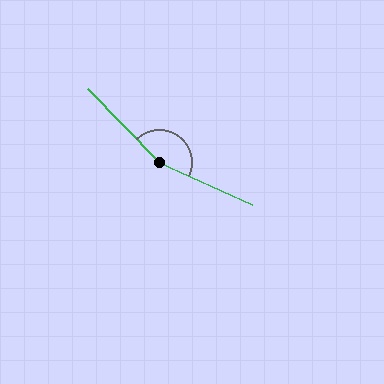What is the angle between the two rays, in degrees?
Approximately 159 degrees.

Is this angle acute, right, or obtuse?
It is obtuse.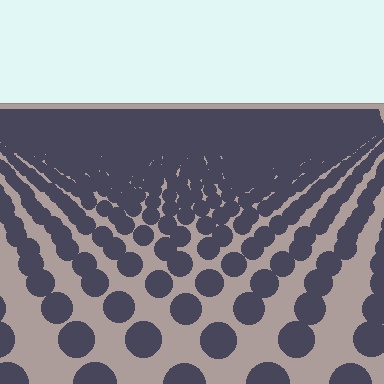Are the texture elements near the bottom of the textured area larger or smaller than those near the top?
Larger. Near the bottom, elements are closer to the viewer and appear at a bigger on-screen size.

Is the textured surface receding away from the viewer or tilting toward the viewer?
The surface is receding away from the viewer. Texture elements get smaller and denser toward the top.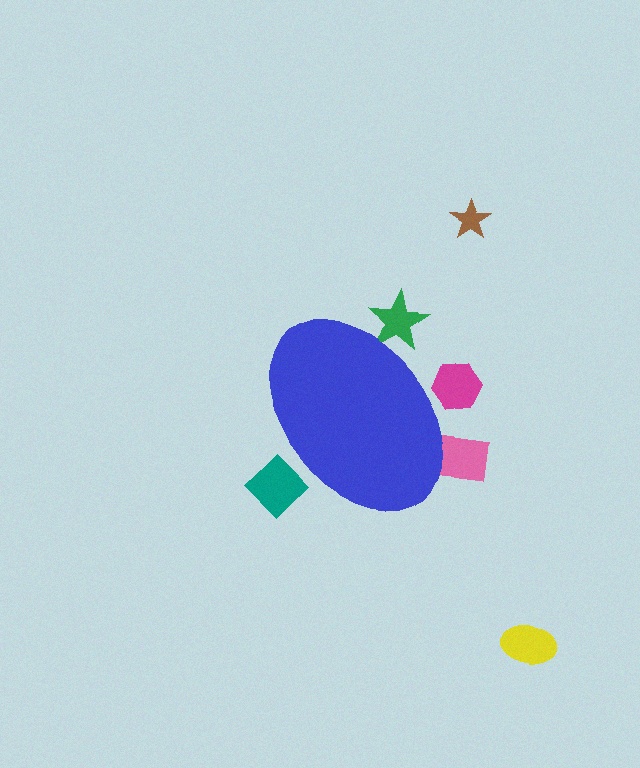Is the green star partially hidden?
Yes, the green star is partially hidden behind the blue ellipse.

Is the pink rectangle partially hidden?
Yes, the pink rectangle is partially hidden behind the blue ellipse.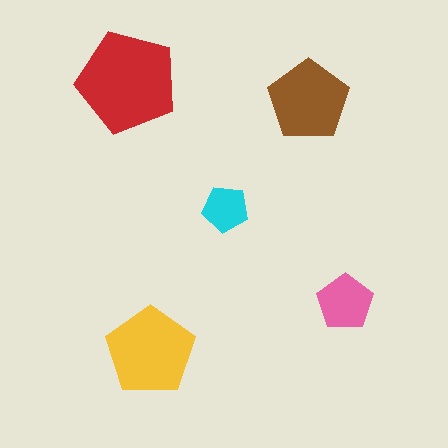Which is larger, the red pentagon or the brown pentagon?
The red one.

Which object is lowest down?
The yellow pentagon is bottommost.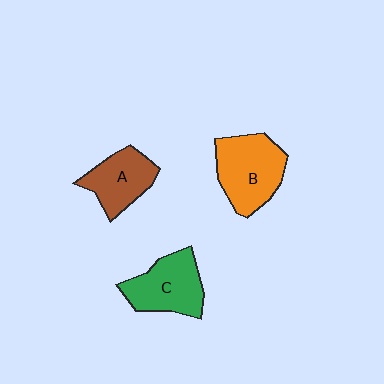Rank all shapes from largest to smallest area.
From largest to smallest: B (orange), C (green), A (brown).